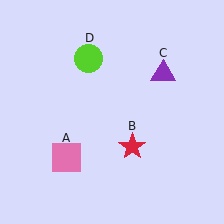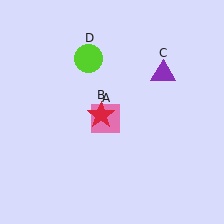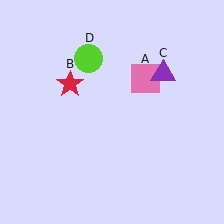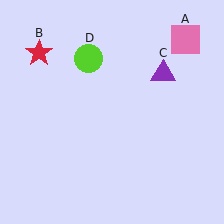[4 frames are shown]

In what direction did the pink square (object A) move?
The pink square (object A) moved up and to the right.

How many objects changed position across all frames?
2 objects changed position: pink square (object A), red star (object B).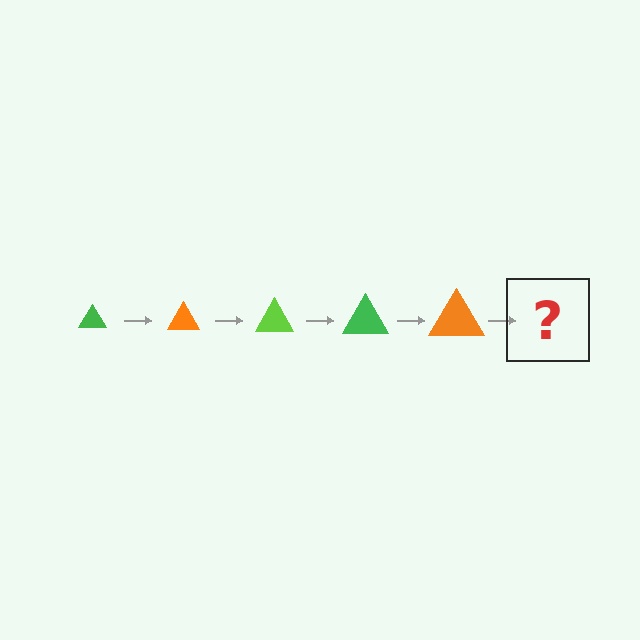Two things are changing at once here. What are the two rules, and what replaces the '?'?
The two rules are that the triangle grows larger each step and the color cycles through green, orange, and lime. The '?' should be a lime triangle, larger than the previous one.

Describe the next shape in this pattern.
It should be a lime triangle, larger than the previous one.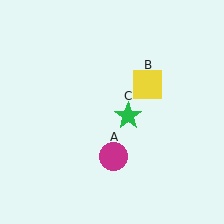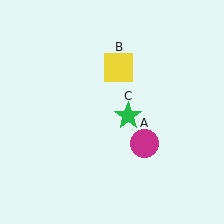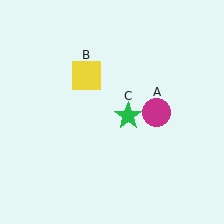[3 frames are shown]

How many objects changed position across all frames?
2 objects changed position: magenta circle (object A), yellow square (object B).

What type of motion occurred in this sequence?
The magenta circle (object A), yellow square (object B) rotated counterclockwise around the center of the scene.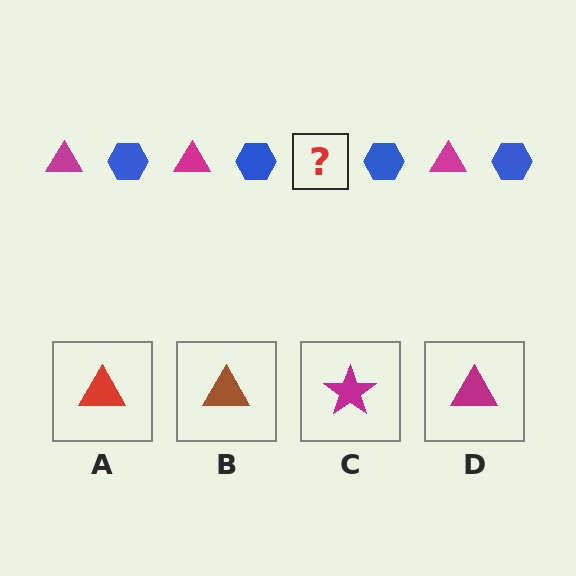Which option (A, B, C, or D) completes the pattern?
D.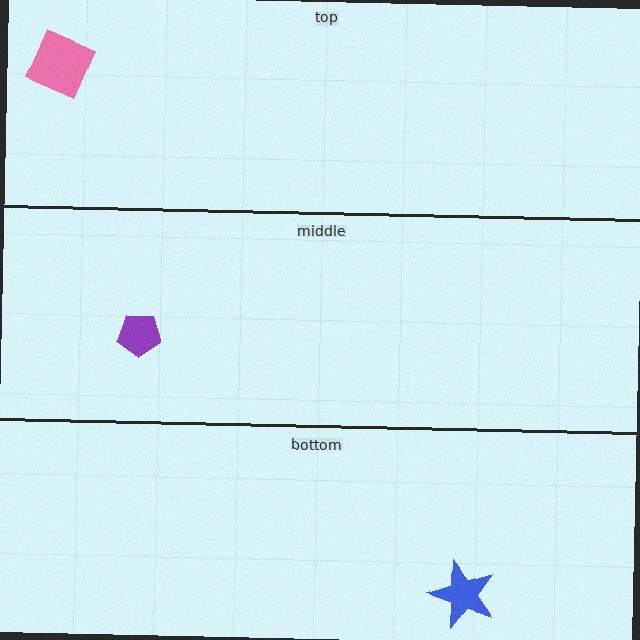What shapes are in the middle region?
The purple pentagon.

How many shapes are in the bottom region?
1.